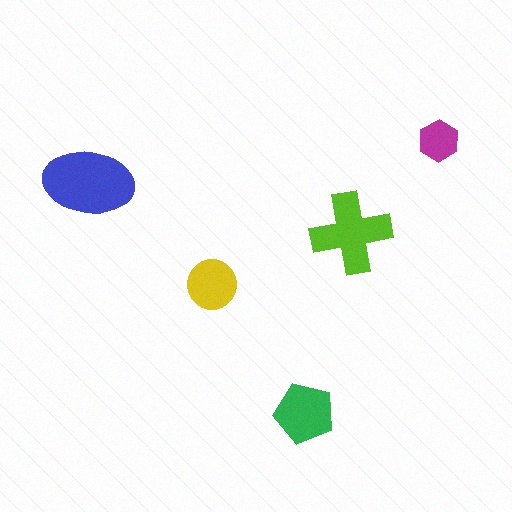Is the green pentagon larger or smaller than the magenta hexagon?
Larger.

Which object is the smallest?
The magenta hexagon.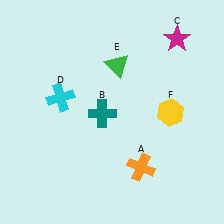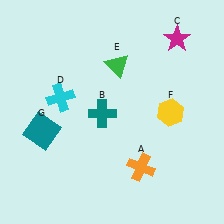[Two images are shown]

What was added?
A teal square (G) was added in Image 2.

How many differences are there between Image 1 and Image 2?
There is 1 difference between the two images.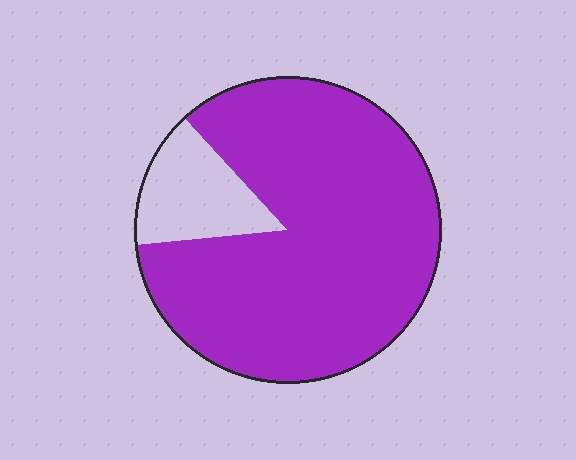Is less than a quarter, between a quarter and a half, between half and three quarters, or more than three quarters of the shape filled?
More than three quarters.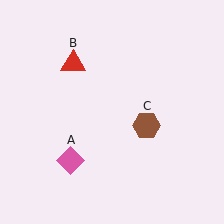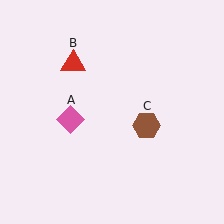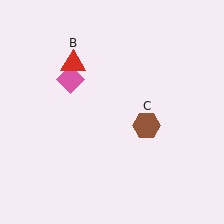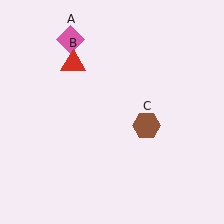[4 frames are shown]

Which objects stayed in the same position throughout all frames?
Red triangle (object B) and brown hexagon (object C) remained stationary.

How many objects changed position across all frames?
1 object changed position: pink diamond (object A).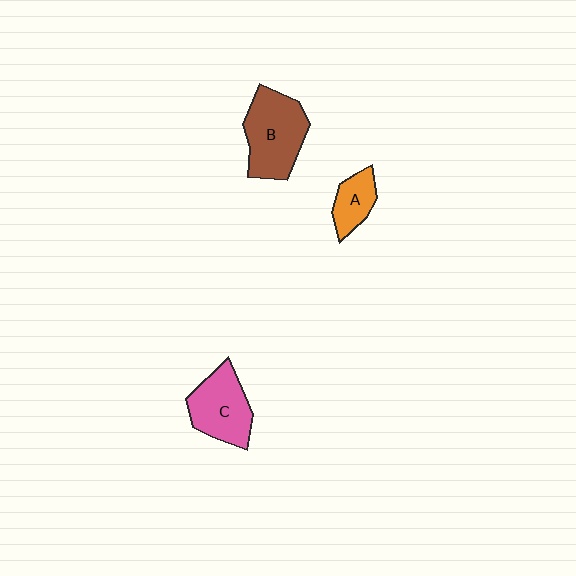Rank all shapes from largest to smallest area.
From largest to smallest: B (brown), C (pink), A (orange).